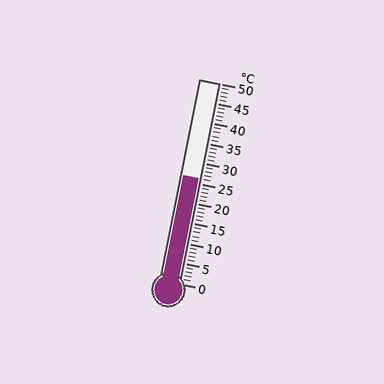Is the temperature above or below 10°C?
The temperature is above 10°C.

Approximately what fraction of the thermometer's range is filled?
The thermometer is filled to approximately 50% of its range.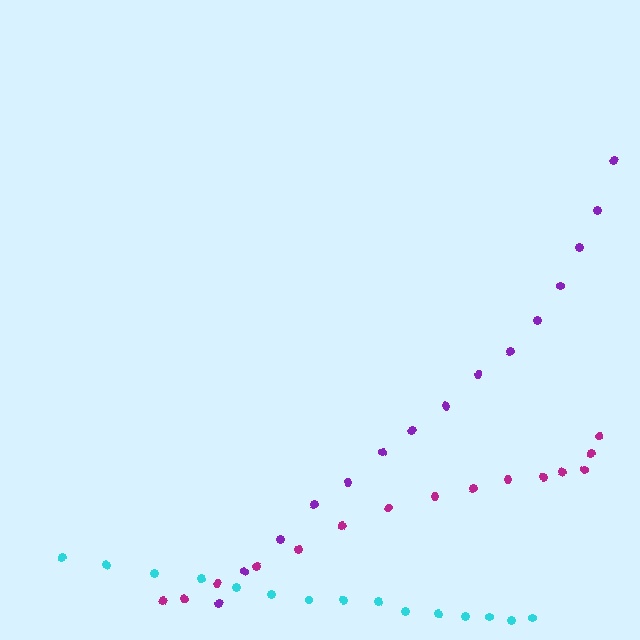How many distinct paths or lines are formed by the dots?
There are 3 distinct paths.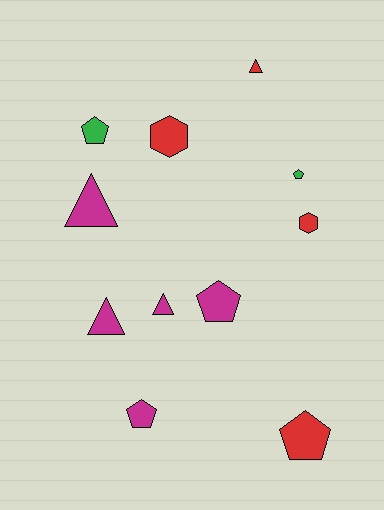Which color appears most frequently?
Magenta, with 5 objects.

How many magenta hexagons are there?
There are no magenta hexagons.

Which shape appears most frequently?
Pentagon, with 5 objects.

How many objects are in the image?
There are 11 objects.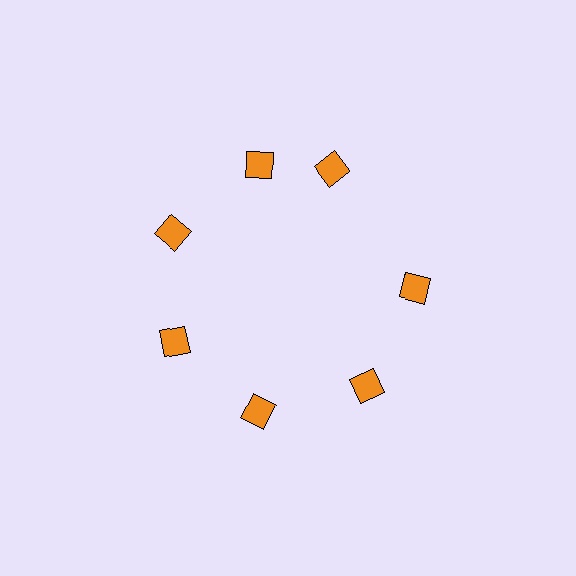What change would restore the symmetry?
The symmetry would be restored by rotating it back into even spacing with its neighbors so that all 7 diamonds sit at equal angles and equal distance from the center.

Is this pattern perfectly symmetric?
No. The 7 orange diamonds are arranged in a ring, but one element near the 1 o'clock position is rotated out of alignment along the ring, breaking the 7-fold rotational symmetry.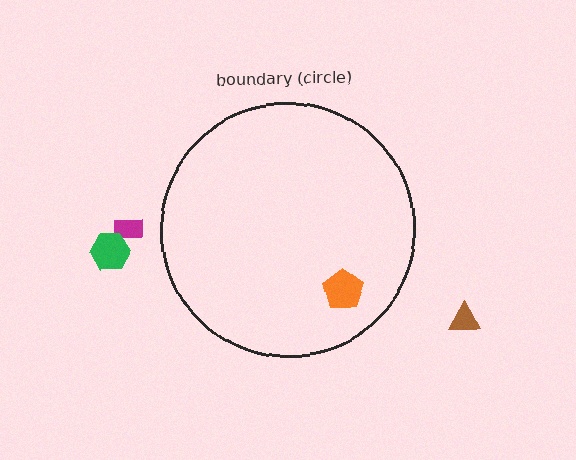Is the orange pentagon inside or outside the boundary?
Inside.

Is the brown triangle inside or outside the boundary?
Outside.